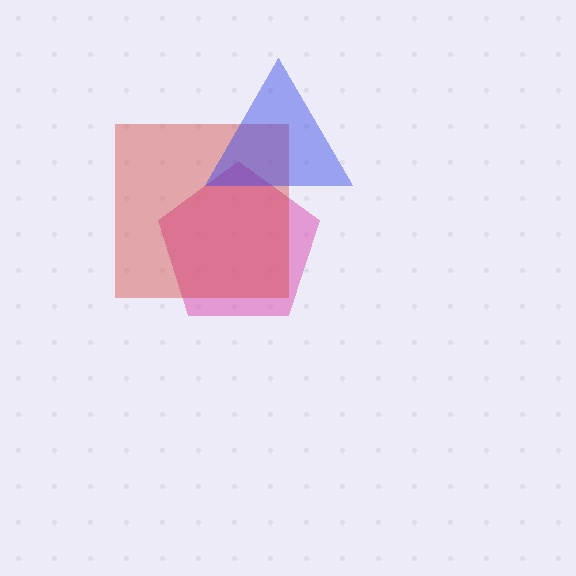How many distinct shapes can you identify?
There are 3 distinct shapes: a pink pentagon, a red square, a blue triangle.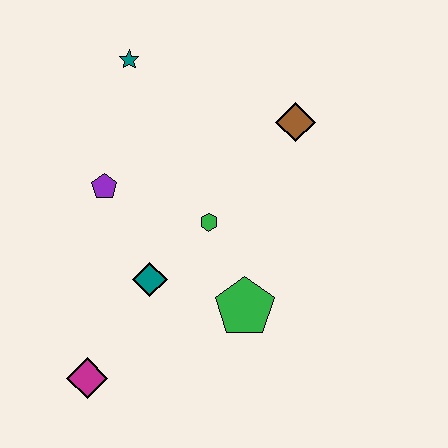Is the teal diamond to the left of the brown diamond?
Yes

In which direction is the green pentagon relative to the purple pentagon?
The green pentagon is to the right of the purple pentagon.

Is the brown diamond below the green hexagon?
No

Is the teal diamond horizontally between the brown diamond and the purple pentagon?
Yes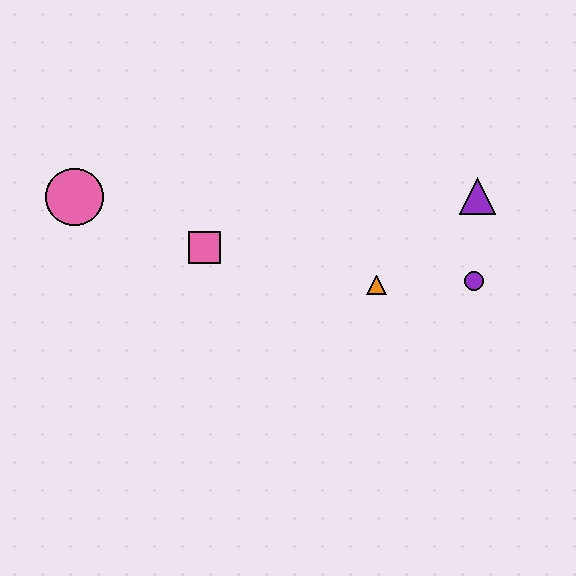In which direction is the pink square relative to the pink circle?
The pink square is to the right of the pink circle.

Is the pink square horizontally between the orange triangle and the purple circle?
No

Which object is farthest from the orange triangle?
The pink circle is farthest from the orange triangle.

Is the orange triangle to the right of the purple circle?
No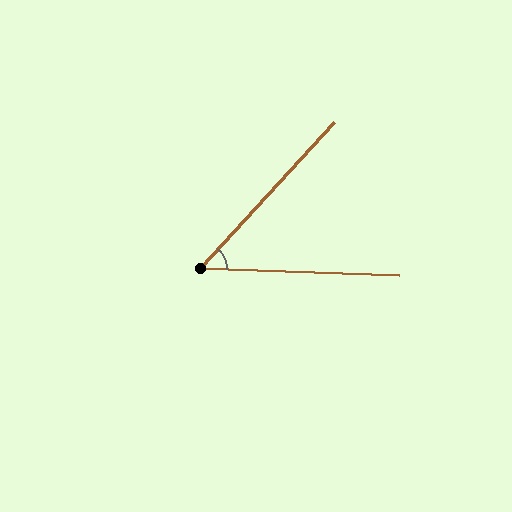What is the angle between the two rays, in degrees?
Approximately 50 degrees.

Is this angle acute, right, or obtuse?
It is acute.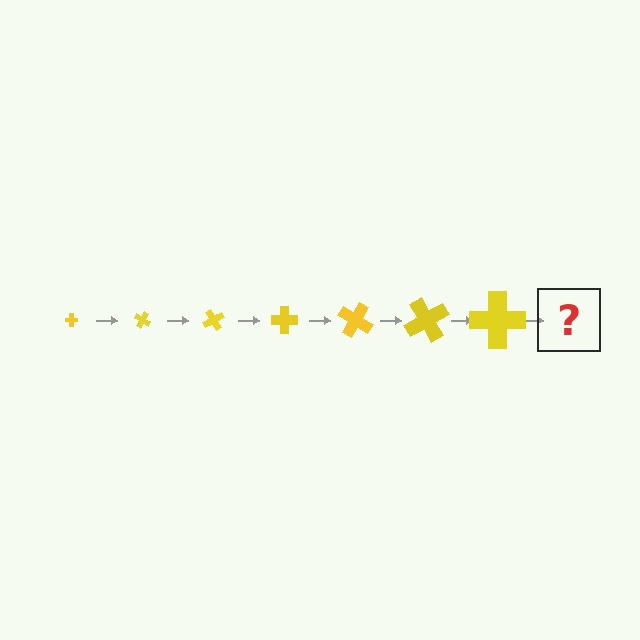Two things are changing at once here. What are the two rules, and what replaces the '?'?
The two rules are that the cross grows larger each step and it rotates 30 degrees each step. The '?' should be a cross, larger than the previous one and rotated 210 degrees from the start.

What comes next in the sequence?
The next element should be a cross, larger than the previous one and rotated 210 degrees from the start.